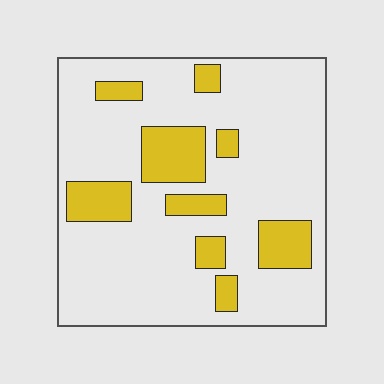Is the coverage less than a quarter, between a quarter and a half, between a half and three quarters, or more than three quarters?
Less than a quarter.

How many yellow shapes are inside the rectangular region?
9.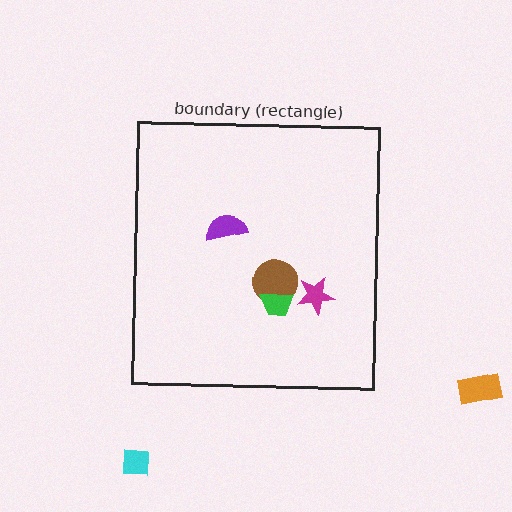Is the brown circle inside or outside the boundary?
Inside.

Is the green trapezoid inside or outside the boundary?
Inside.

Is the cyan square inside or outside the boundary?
Outside.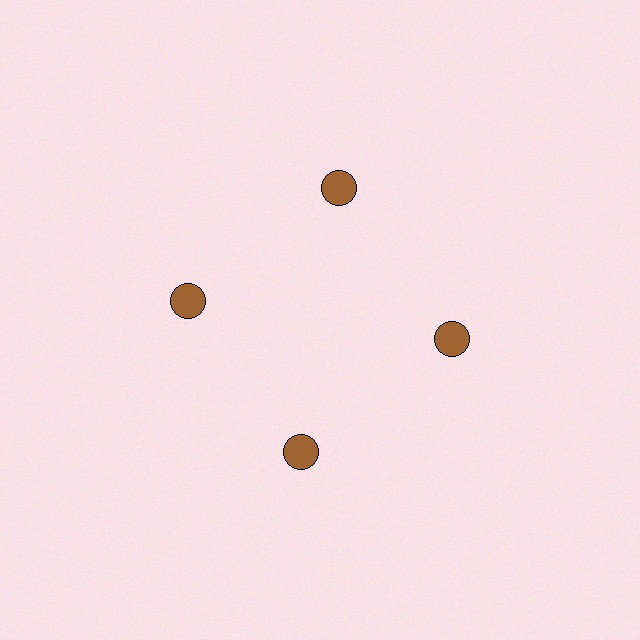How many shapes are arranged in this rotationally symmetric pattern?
There are 4 shapes, arranged in 4 groups of 1.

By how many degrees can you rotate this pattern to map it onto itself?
The pattern maps onto itself every 90 degrees of rotation.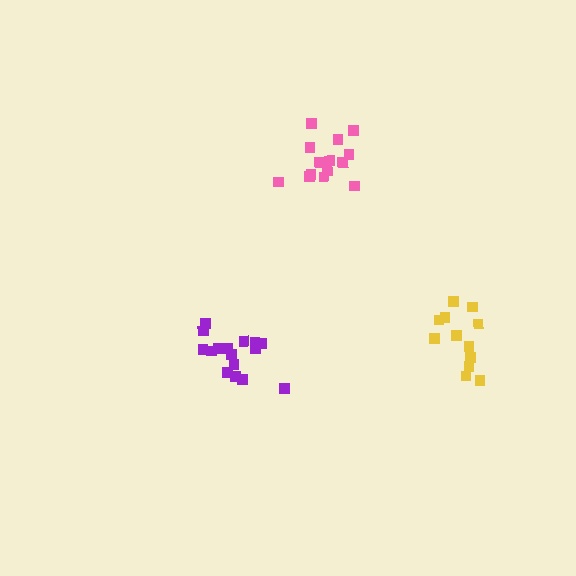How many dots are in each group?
Group 1: 16 dots, Group 2: 14 dots, Group 3: 12 dots (42 total).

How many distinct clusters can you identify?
There are 3 distinct clusters.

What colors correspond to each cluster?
The clusters are colored: purple, pink, yellow.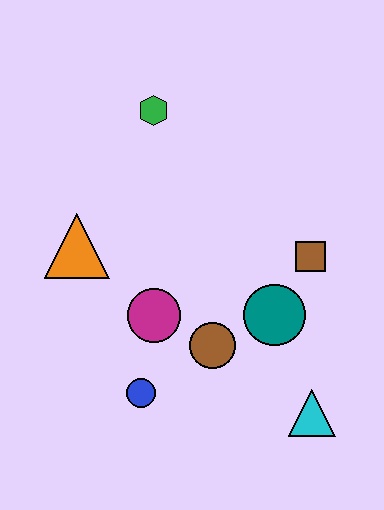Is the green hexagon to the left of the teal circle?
Yes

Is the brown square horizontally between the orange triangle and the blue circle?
No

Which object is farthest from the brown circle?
The green hexagon is farthest from the brown circle.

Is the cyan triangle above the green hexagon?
No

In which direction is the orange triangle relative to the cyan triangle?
The orange triangle is to the left of the cyan triangle.